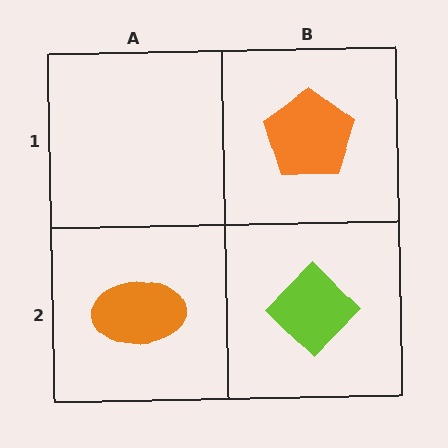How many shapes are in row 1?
1 shape.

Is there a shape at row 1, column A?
No, that cell is empty.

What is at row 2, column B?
A lime diamond.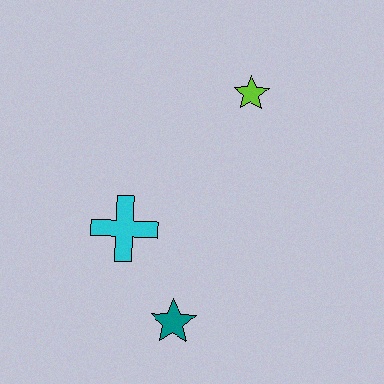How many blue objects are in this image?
There are no blue objects.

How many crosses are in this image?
There is 1 cross.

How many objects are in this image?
There are 3 objects.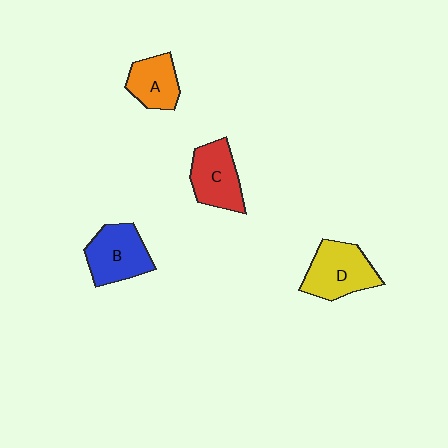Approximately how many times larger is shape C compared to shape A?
Approximately 1.3 times.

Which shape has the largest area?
Shape D (yellow).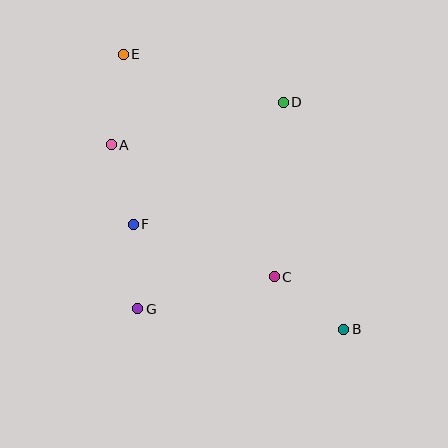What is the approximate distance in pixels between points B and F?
The distance between B and F is approximately 235 pixels.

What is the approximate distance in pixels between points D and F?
The distance between D and F is approximately 193 pixels.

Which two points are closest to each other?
Points A and F are closest to each other.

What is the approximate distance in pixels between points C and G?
The distance between C and G is approximately 140 pixels.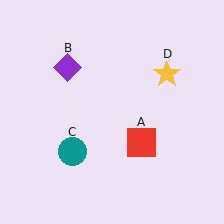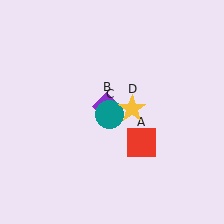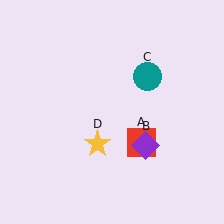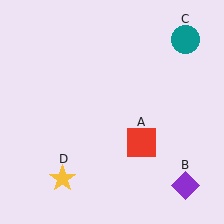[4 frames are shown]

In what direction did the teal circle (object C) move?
The teal circle (object C) moved up and to the right.